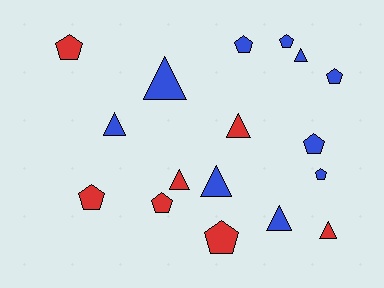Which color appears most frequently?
Blue, with 10 objects.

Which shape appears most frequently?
Pentagon, with 9 objects.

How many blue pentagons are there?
There are 5 blue pentagons.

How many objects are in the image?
There are 17 objects.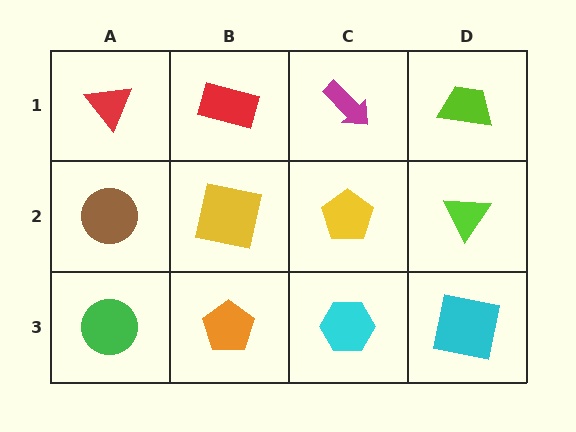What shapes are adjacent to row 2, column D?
A lime trapezoid (row 1, column D), a cyan square (row 3, column D), a yellow pentagon (row 2, column C).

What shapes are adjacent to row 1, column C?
A yellow pentagon (row 2, column C), a red rectangle (row 1, column B), a lime trapezoid (row 1, column D).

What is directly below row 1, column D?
A lime triangle.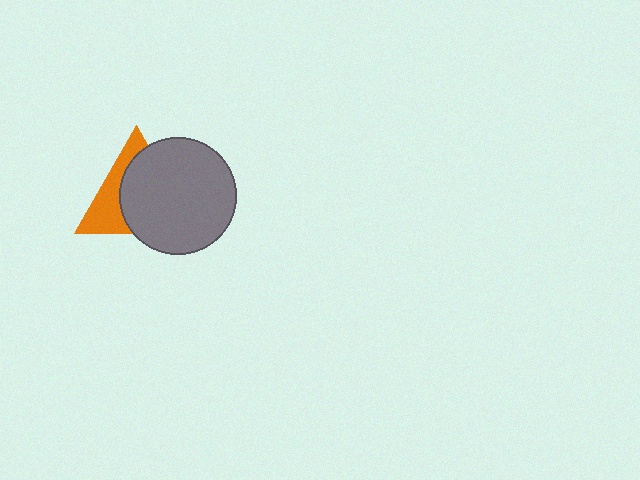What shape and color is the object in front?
The object in front is a gray circle.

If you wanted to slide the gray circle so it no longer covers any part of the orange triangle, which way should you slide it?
Slide it right — that is the most direct way to separate the two shapes.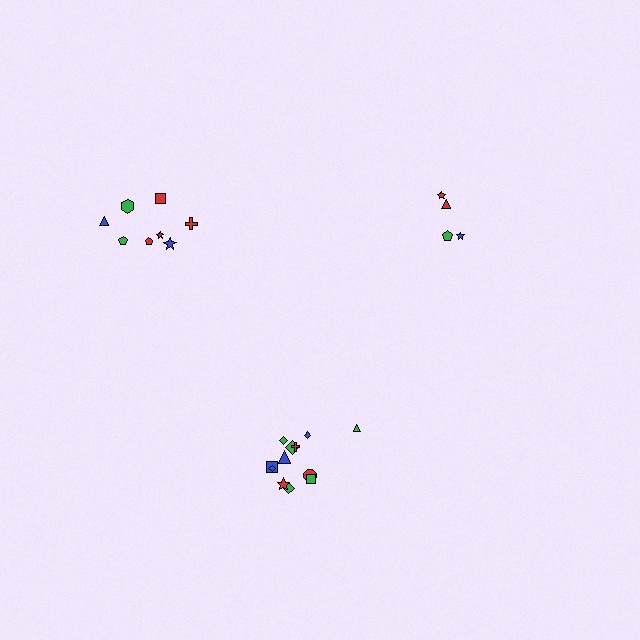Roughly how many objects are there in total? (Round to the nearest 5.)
Roughly 25 objects in total.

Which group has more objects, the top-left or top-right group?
The top-left group.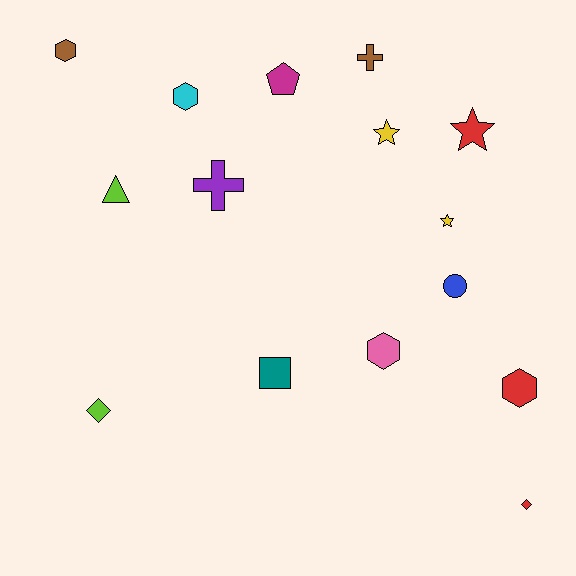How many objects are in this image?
There are 15 objects.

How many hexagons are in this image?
There are 4 hexagons.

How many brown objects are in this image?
There are 2 brown objects.